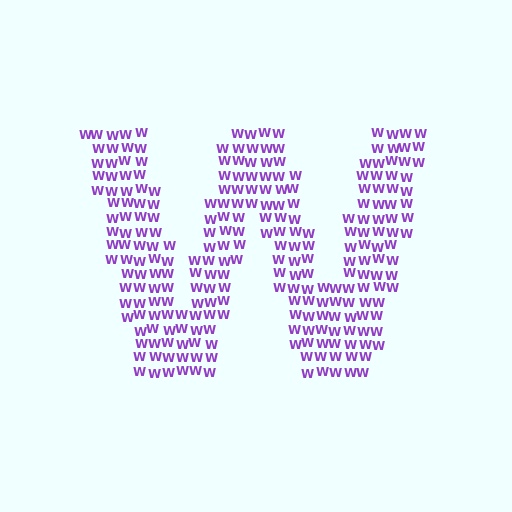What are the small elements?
The small elements are letter W's.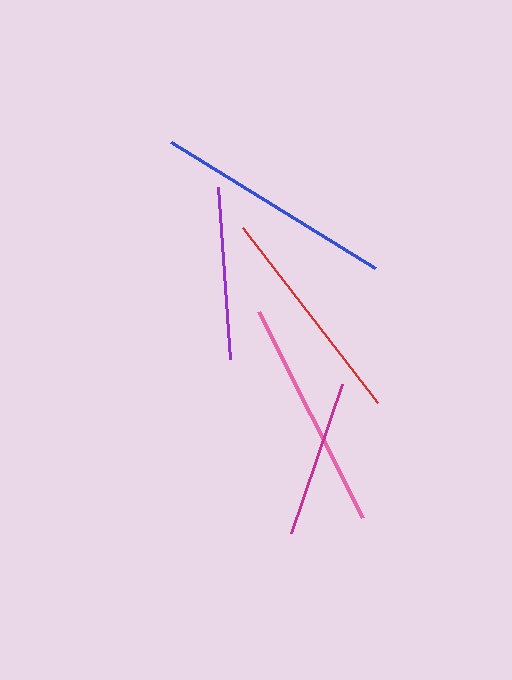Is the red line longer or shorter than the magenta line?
The red line is longer than the magenta line.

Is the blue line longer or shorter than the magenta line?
The blue line is longer than the magenta line.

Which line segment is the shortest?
The magenta line is the shortest at approximately 157 pixels.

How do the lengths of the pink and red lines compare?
The pink and red lines are approximately the same length.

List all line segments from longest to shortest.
From longest to shortest: blue, pink, red, purple, magenta.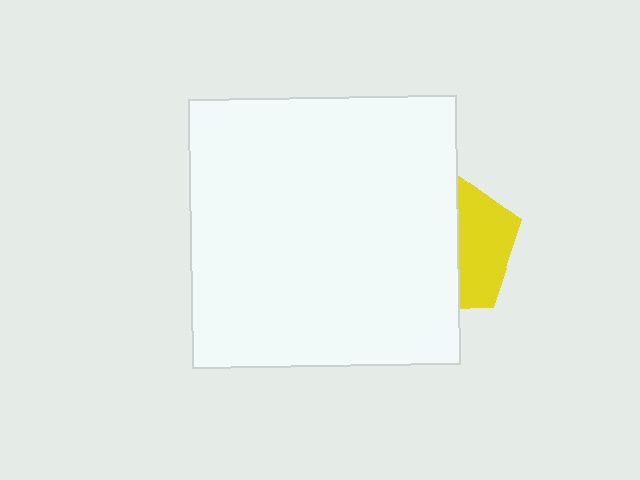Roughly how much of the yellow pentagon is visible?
A small part of it is visible (roughly 38%).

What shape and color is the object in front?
The object in front is a white square.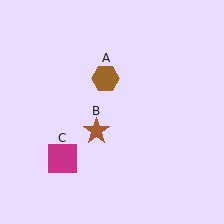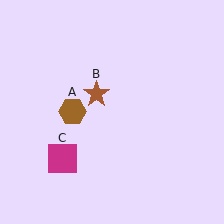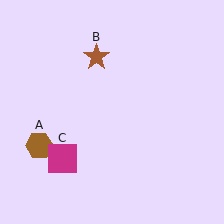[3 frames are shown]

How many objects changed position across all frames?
2 objects changed position: brown hexagon (object A), brown star (object B).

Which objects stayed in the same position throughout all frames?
Magenta square (object C) remained stationary.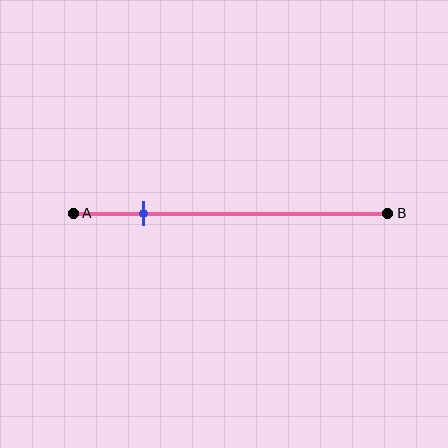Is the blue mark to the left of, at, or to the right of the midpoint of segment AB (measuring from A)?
The blue mark is to the left of the midpoint of segment AB.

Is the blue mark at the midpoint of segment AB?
No, the mark is at about 20% from A, not at the 50% midpoint.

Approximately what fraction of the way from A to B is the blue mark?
The blue mark is approximately 20% of the way from A to B.